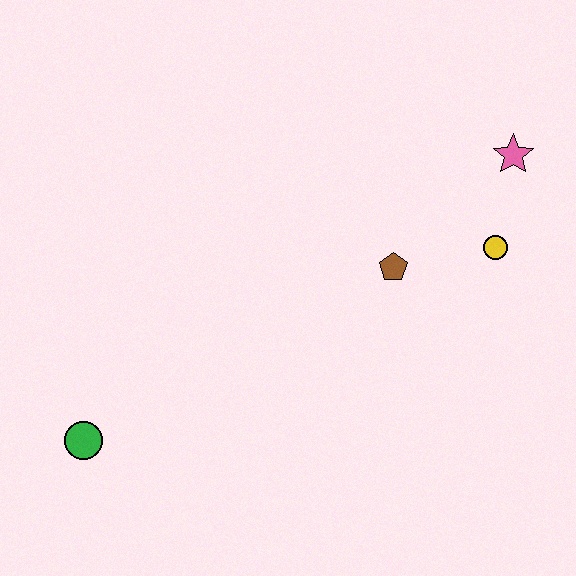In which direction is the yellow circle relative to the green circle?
The yellow circle is to the right of the green circle.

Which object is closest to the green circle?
The brown pentagon is closest to the green circle.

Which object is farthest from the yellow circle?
The green circle is farthest from the yellow circle.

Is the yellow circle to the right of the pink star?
No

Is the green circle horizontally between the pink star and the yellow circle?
No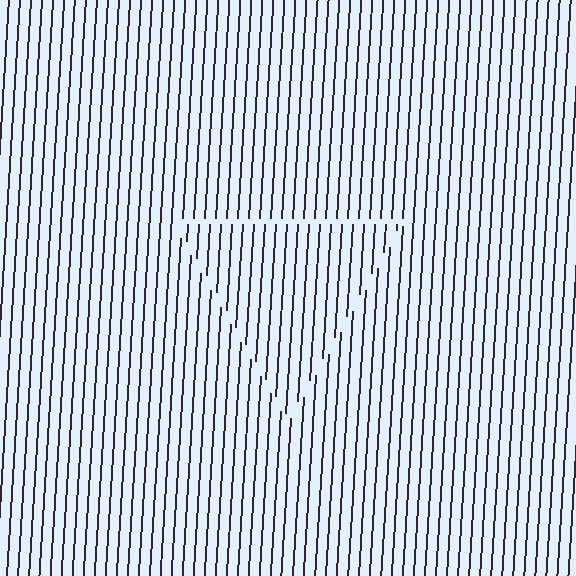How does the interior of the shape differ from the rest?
The interior of the shape contains the same grating, shifted by half a period — the contour is defined by the phase discontinuity where line-ends from the inner and outer gratings abut.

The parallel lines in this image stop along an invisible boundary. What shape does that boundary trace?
An illusory triangle. The interior of the shape contains the same grating, shifted by half a period — the contour is defined by the phase discontinuity where line-ends from the inner and outer gratings abut.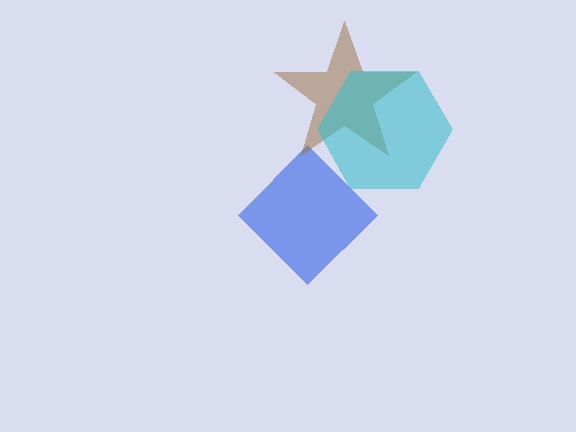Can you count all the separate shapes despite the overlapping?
Yes, there are 3 separate shapes.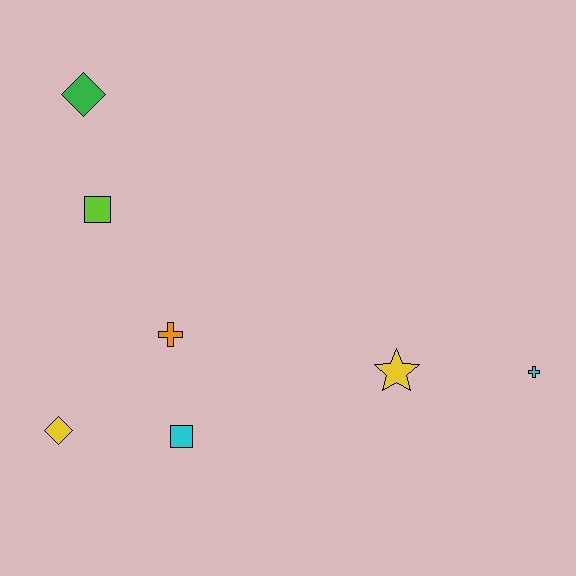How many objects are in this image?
There are 7 objects.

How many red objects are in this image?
There are no red objects.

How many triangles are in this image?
There are no triangles.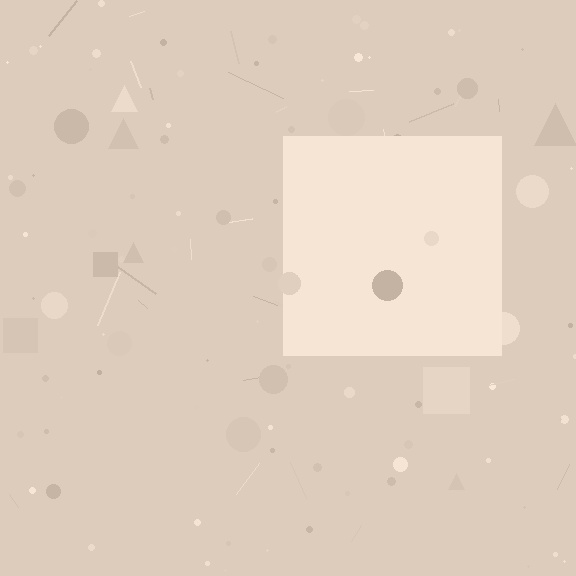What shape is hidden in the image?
A square is hidden in the image.